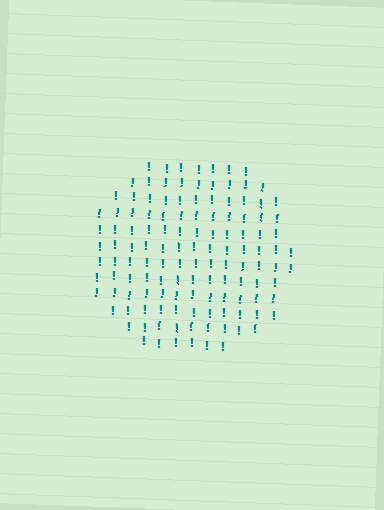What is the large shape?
The large shape is a circle.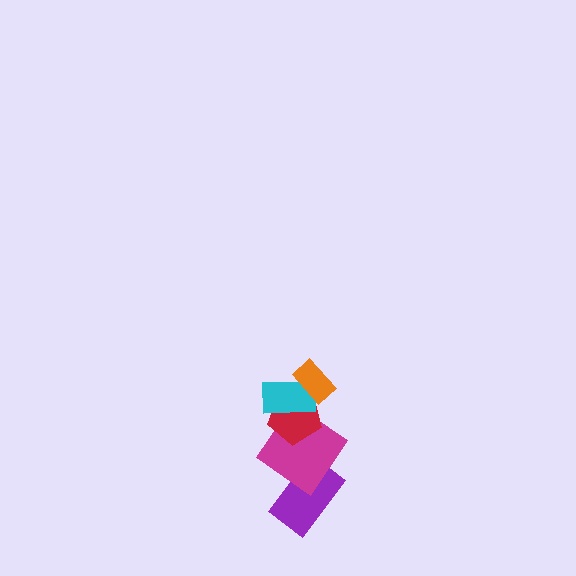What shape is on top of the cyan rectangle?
The orange rectangle is on top of the cyan rectangle.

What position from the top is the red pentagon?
The red pentagon is 3rd from the top.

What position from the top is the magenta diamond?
The magenta diamond is 4th from the top.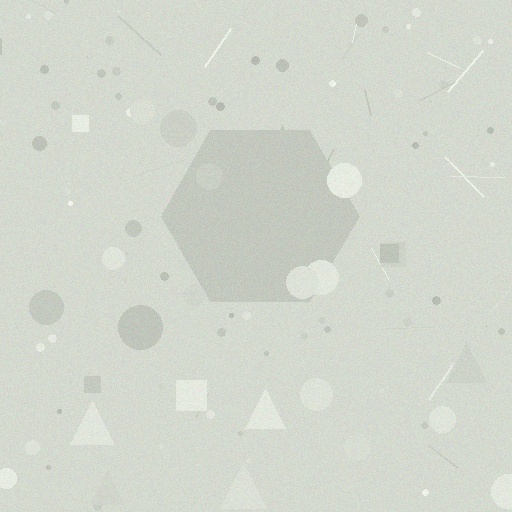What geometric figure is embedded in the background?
A hexagon is embedded in the background.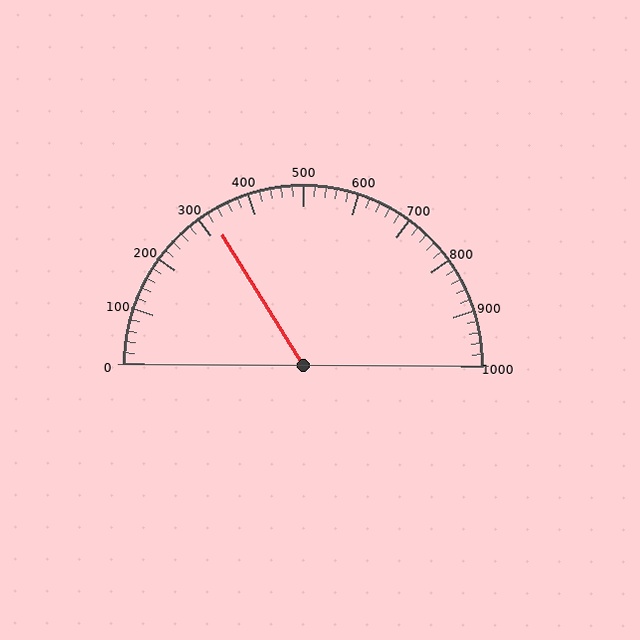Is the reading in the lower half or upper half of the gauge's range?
The reading is in the lower half of the range (0 to 1000).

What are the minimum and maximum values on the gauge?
The gauge ranges from 0 to 1000.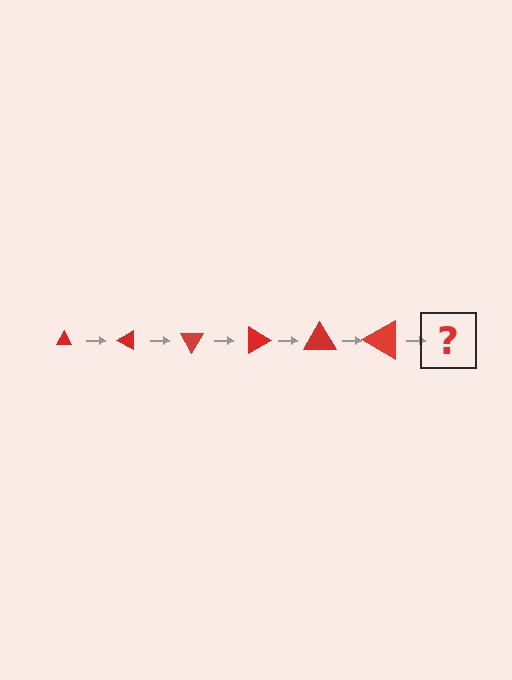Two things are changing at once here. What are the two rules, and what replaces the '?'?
The two rules are that the triangle grows larger each step and it rotates 30 degrees each step. The '?' should be a triangle, larger than the previous one and rotated 180 degrees from the start.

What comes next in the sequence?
The next element should be a triangle, larger than the previous one and rotated 180 degrees from the start.